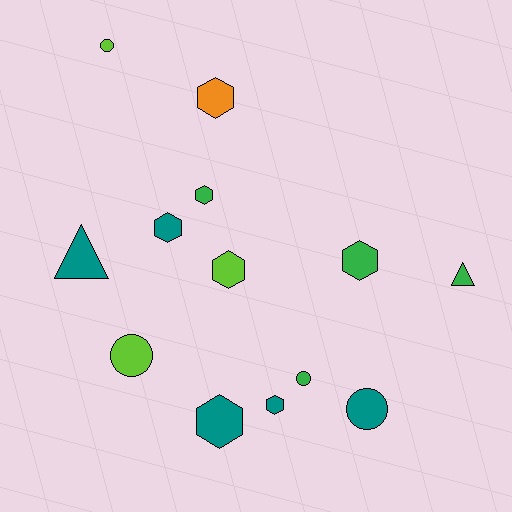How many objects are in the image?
There are 13 objects.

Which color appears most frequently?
Teal, with 5 objects.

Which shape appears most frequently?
Hexagon, with 7 objects.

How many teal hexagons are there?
There are 3 teal hexagons.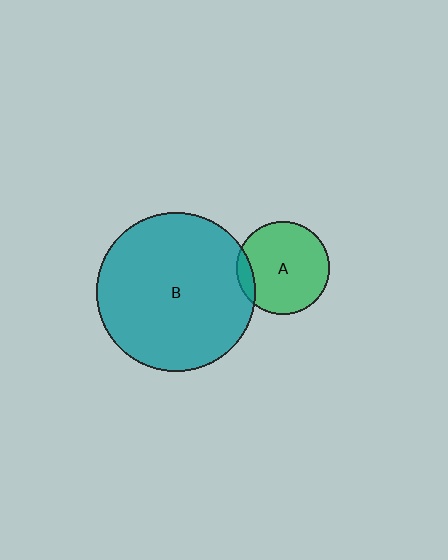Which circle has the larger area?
Circle B (teal).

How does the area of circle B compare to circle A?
Approximately 2.9 times.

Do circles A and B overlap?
Yes.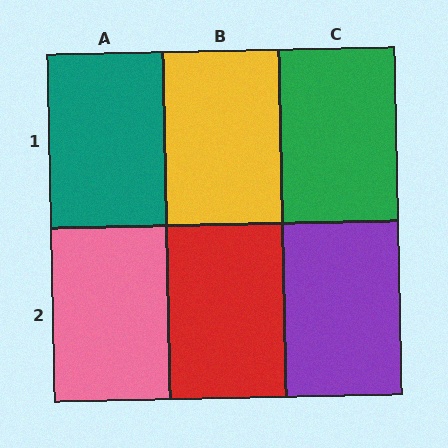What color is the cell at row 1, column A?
Teal.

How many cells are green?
1 cell is green.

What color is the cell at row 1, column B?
Yellow.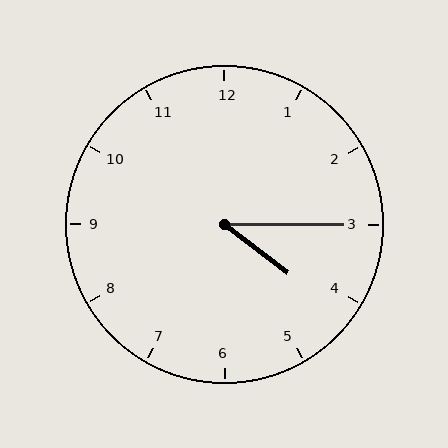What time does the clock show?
4:15.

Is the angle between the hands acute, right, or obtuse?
It is acute.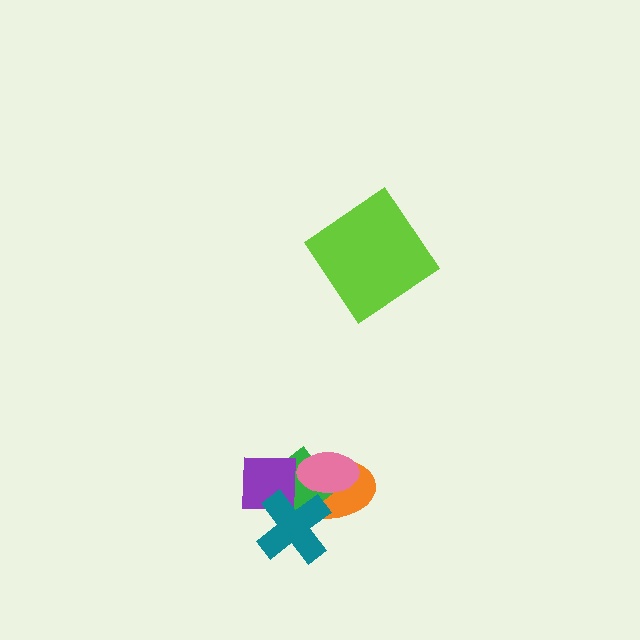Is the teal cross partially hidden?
No, no other shape covers it.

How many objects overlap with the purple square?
3 objects overlap with the purple square.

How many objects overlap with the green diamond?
4 objects overlap with the green diamond.